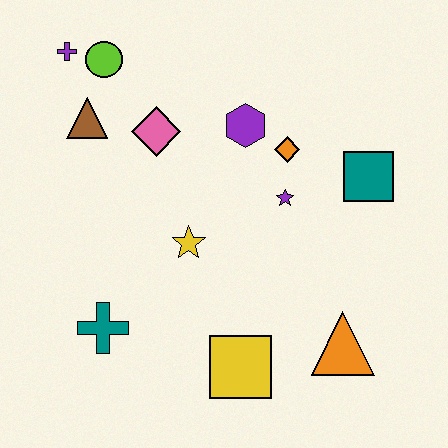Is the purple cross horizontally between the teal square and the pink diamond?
No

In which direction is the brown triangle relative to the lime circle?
The brown triangle is below the lime circle.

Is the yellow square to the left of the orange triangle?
Yes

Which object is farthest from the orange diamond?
The teal cross is farthest from the orange diamond.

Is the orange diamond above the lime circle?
No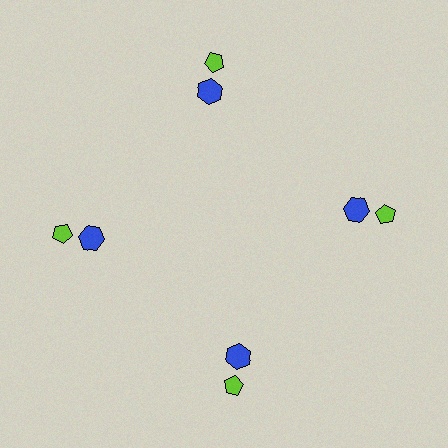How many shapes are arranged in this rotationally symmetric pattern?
There are 8 shapes, arranged in 4 groups of 2.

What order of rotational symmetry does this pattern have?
This pattern has 4-fold rotational symmetry.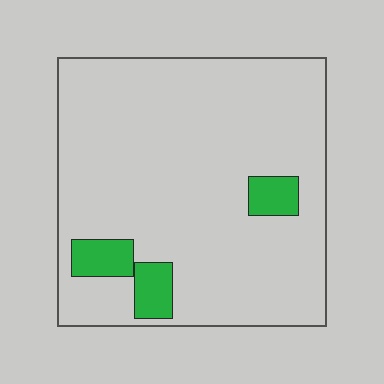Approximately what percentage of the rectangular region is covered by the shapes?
Approximately 10%.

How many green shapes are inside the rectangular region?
3.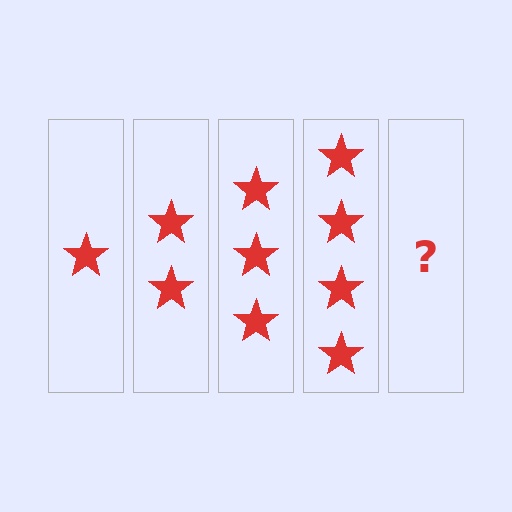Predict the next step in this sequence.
The next step is 5 stars.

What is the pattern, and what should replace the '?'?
The pattern is that each step adds one more star. The '?' should be 5 stars.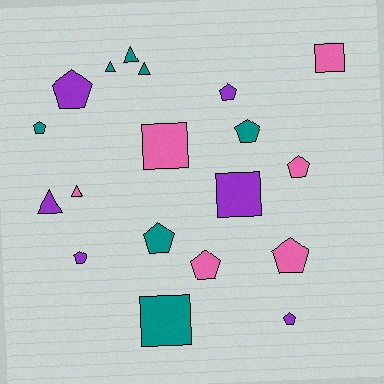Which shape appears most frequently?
Pentagon, with 10 objects.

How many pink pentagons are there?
There are 3 pink pentagons.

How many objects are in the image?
There are 19 objects.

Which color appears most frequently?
Teal, with 7 objects.